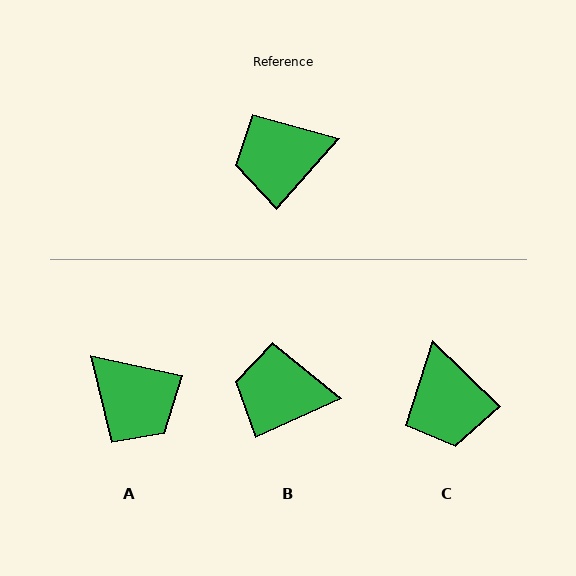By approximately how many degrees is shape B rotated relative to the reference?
Approximately 24 degrees clockwise.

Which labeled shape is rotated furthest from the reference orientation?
A, about 119 degrees away.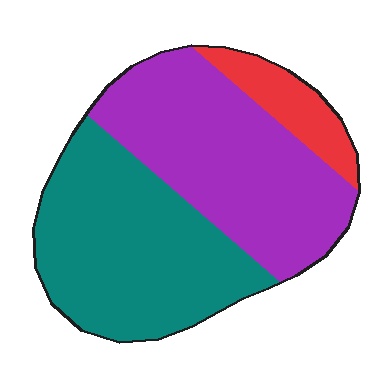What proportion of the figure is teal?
Teal covers 45% of the figure.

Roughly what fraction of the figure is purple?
Purple covers around 45% of the figure.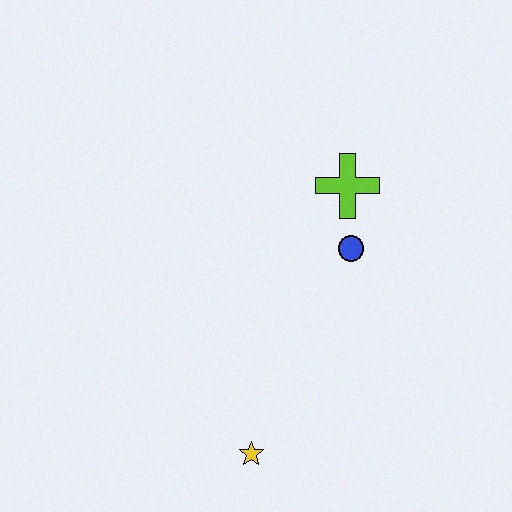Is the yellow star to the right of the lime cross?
No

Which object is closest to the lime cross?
The blue circle is closest to the lime cross.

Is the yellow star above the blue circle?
No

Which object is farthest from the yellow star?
The lime cross is farthest from the yellow star.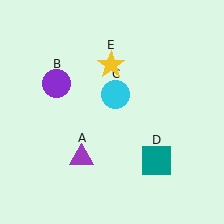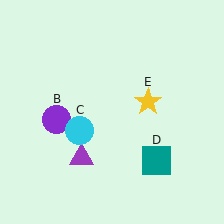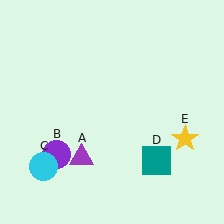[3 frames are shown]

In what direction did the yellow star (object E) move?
The yellow star (object E) moved down and to the right.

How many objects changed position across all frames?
3 objects changed position: purple circle (object B), cyan circle (object C), yellow star (object E).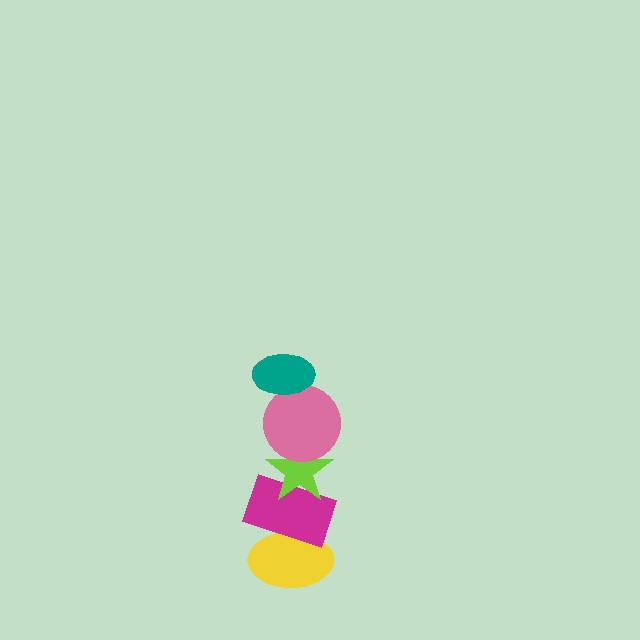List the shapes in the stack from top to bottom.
From top to bottom: the teal ellipse, the pink circle, the lime star, the magenta rectangle, the yellow ellipse.